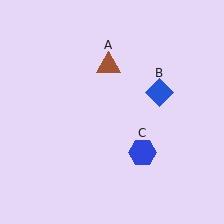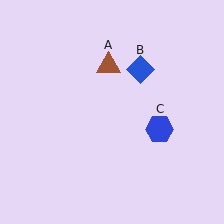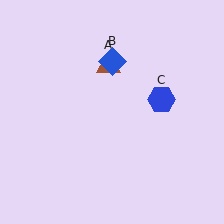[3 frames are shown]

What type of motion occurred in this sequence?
The blue diamond (object B), blue hexagon (object C) rotated counterclockwise around the center of the scene.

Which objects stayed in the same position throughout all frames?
Brown triangle (object A) remained stationary.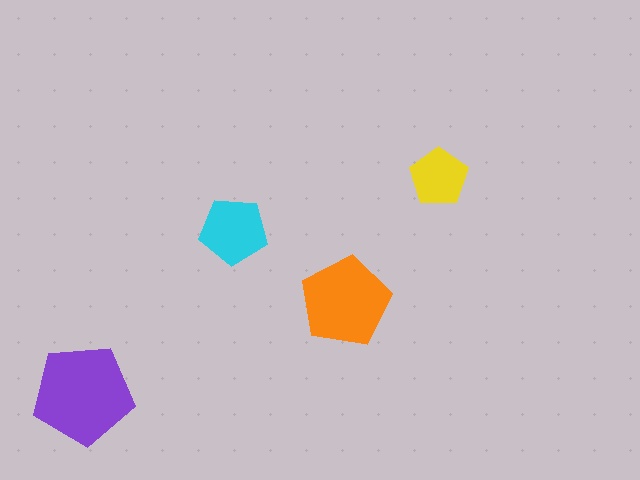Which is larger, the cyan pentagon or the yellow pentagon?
The cyan one.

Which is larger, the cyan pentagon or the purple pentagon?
The purple one.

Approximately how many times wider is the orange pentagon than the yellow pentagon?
About 1.5 times wider.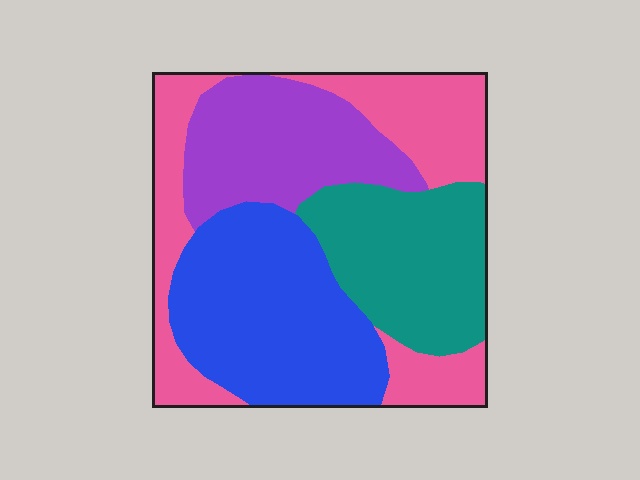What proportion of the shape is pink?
Pink takes up about one quarter (1/4) of the shape.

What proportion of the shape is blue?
Blue takes up between a quarter and a half of the shape.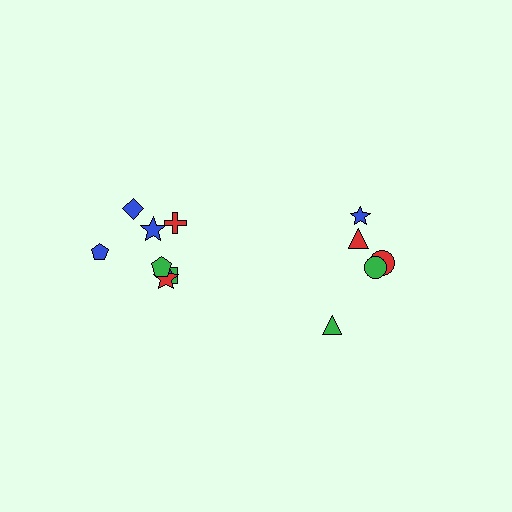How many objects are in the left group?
There are 8 objects.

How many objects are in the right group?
There are 5 objects.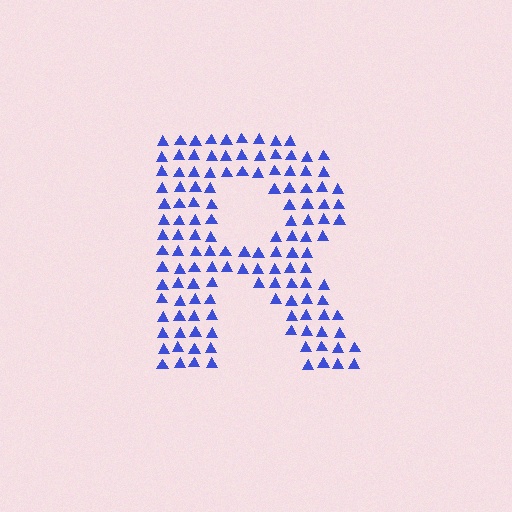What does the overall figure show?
The overall figure shows the letter R.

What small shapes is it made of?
It is made of small triangles.